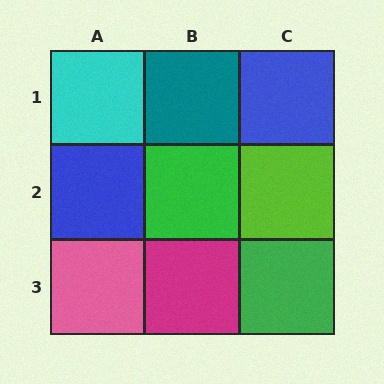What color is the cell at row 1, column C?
Blue.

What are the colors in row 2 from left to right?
Blue, green, lime.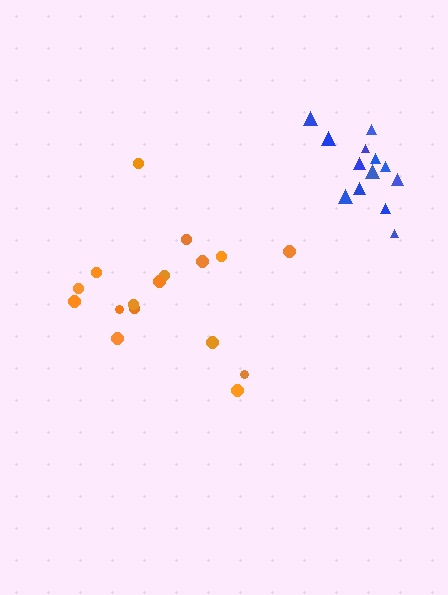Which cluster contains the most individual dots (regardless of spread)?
Orange (17).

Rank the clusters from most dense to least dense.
blue, orange.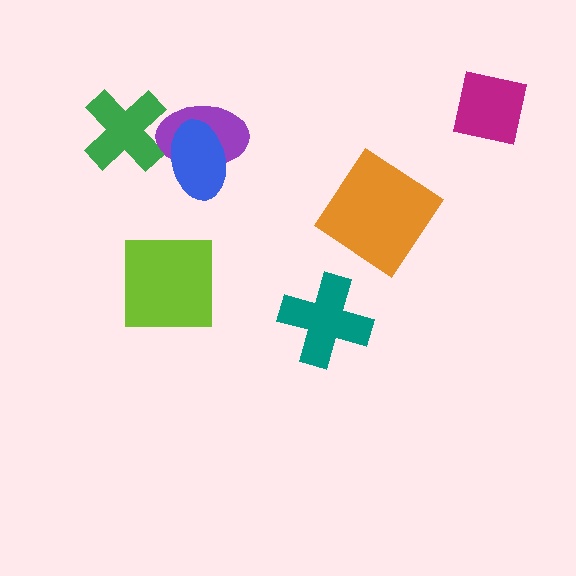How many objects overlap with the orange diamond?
0 objects overlap with the orange diamond.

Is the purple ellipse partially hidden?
Yes, it is partially covered by another shape.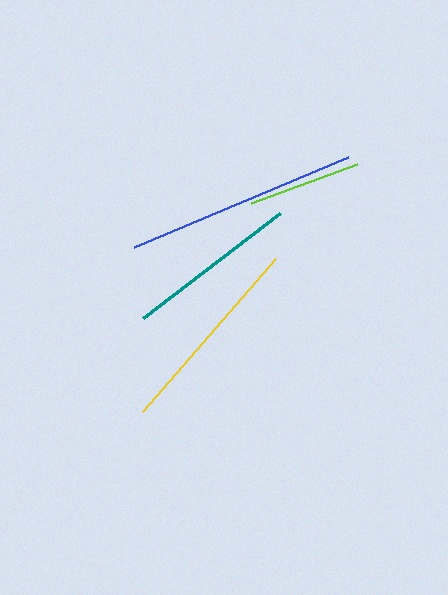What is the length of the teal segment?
The teal segment is approximately 173 pixels long.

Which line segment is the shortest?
The lime line is the shortest at approximately 114 pixels.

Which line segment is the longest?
The blue line is the longest at approximately 232 pixels.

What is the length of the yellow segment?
The yellow segment is approximately 203 pixels long.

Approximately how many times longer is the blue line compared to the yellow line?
The blue line is approximately 1.1 times the length of the yellow line.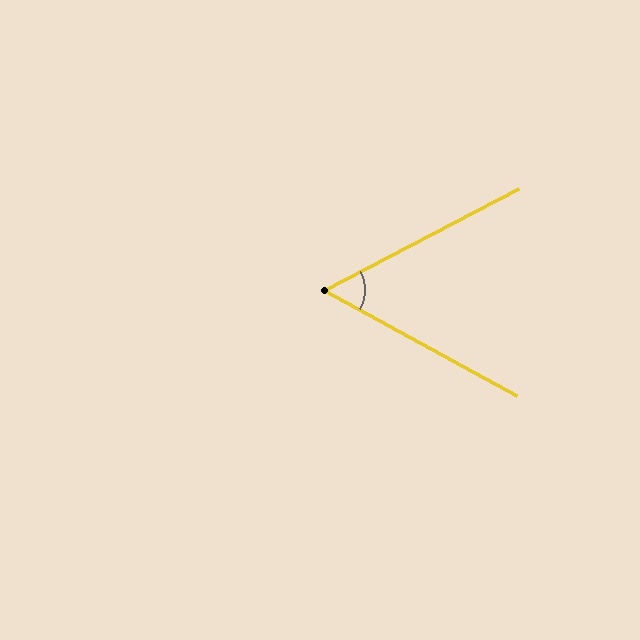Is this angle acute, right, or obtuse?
It is acute.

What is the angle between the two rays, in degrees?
Approximately 56 degrees.